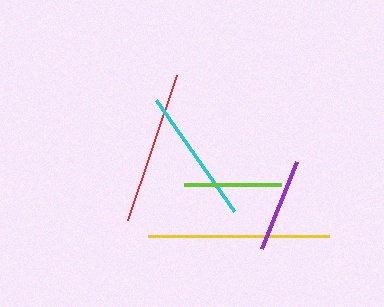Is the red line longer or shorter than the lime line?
The red line is longer than the lime line.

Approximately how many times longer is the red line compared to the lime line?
The red line is approximately 1.6 times the length of the lime line.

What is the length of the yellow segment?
The yellow segment is approximately 181 pixels long.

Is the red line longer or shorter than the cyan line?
The red line is longer than the cyan line.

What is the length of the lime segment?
The lime segment is approximately 98 pixels long.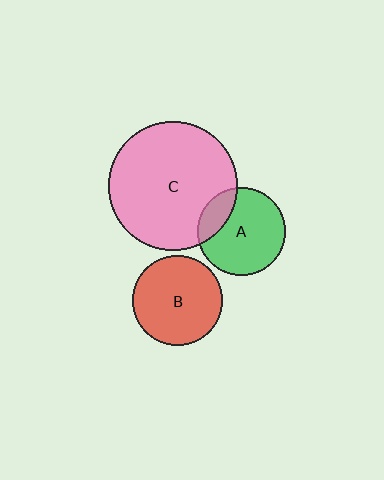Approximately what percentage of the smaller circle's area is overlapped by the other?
Approximately 20%.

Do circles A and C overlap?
Yes.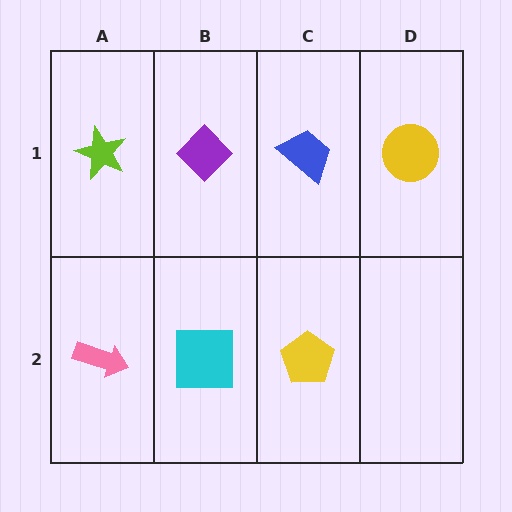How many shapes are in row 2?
3 shapes.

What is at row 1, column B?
A purple diamond.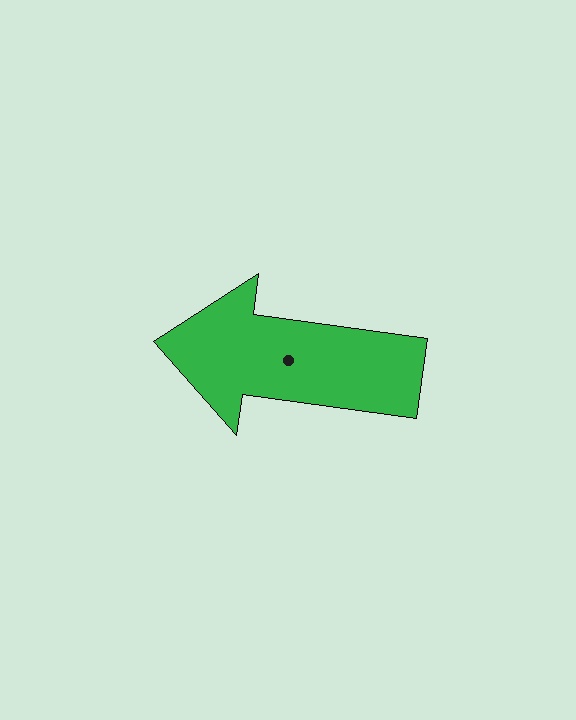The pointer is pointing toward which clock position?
Roughly 9 o'clock.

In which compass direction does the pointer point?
West.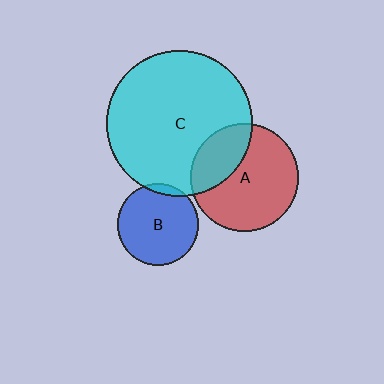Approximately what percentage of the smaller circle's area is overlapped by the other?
Approximately 30%.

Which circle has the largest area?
Circle C (cyan).